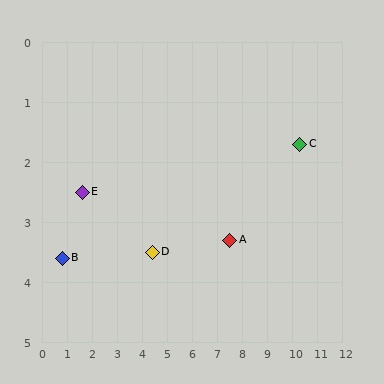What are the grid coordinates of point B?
Point B is at approximately (0.8, 3.6).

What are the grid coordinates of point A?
Point A is at approximately (7.5, 3.3).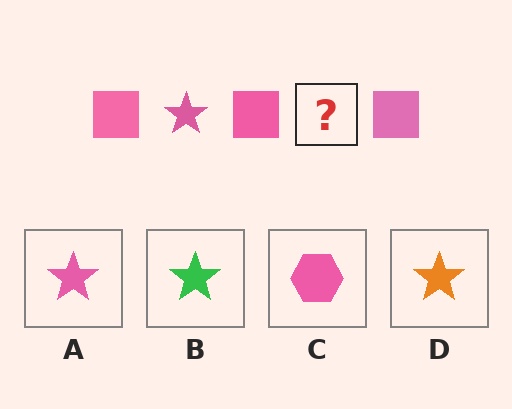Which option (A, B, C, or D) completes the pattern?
A.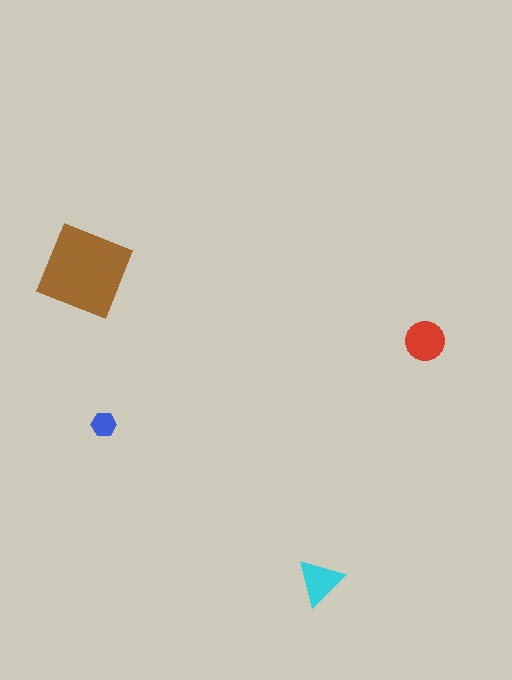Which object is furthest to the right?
The red circle is rightmost.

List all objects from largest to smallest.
The brown diamond, the red circle, the cyan triangle, the blue hexagon.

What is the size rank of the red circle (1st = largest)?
2nd.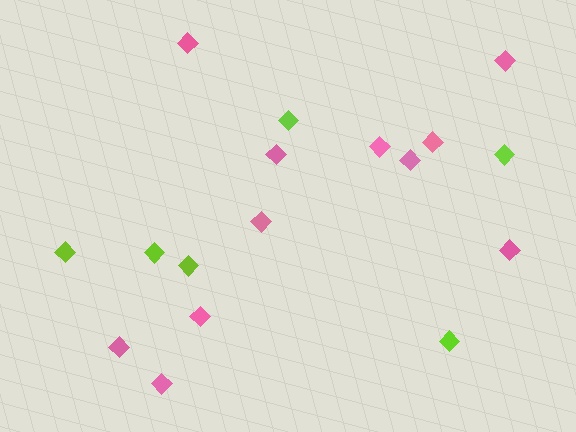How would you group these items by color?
There are 2 groups: one group of lime diamonds (6) and one group of pink diamonds (11).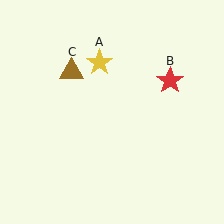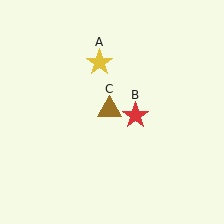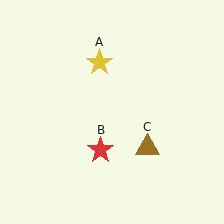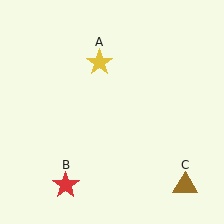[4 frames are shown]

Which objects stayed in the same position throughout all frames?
Yellow star (object A) remained stationary.